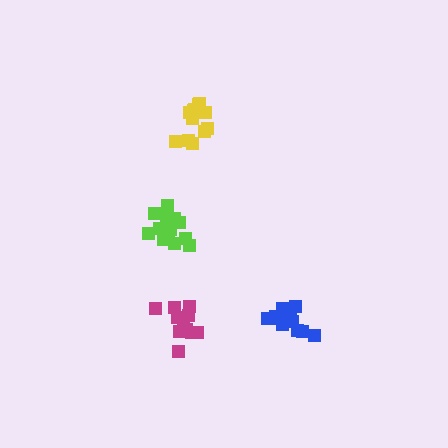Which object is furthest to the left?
The lime cluster is leftmost.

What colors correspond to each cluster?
The clusters are colored: blue, lime, magenta, yellow.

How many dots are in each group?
Group 1: 15 dots, Group 2: 14 dots, Group 3: 12 dots, Group 4: 12 dots (53 total).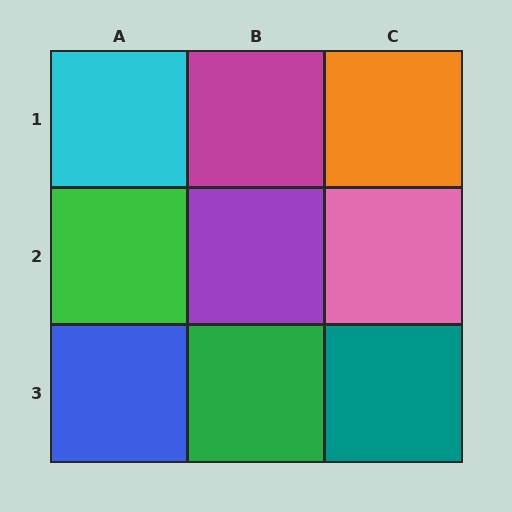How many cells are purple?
1 cell is purple.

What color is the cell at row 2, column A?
Green.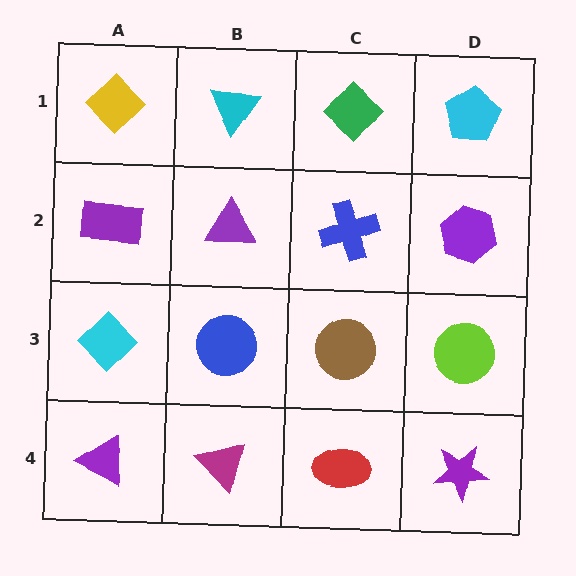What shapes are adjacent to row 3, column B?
A purple triangle (row 2, column B), a magenta triangle (row 4, column B), a cyan diamond (row 3, column A), a brown circle (row 3, column C).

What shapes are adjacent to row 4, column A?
A cyan diamond (row 3, column A), a magenta triangle (row 4, column B).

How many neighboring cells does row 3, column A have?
3.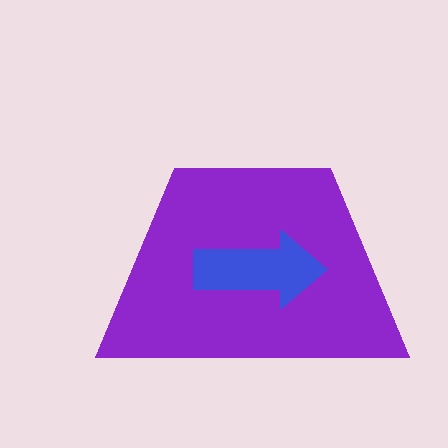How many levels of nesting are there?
2.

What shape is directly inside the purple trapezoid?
The blue arrow.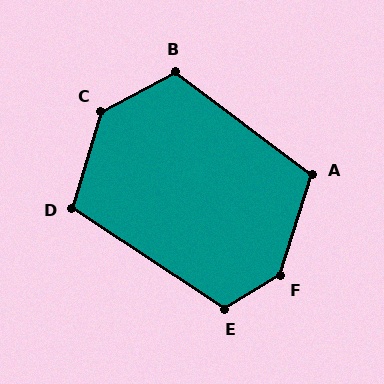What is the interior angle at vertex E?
Approximately 116 degrees (obtuse).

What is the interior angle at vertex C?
Approximately 135 degrees (obtuse).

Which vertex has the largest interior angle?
F, at approximately 139 degrees.